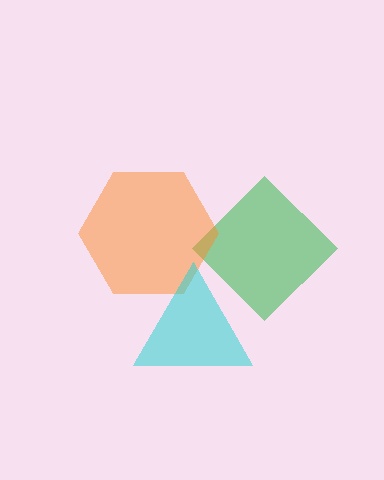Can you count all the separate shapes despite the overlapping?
Yes, there are 3 separate shapes.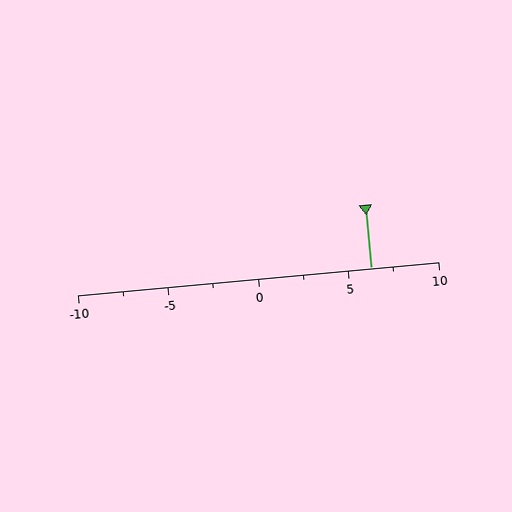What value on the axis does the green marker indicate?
The marker indicates approximately 6.2.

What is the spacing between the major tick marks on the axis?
The major ticks are spaced 5 apart.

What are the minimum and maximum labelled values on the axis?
The axis runs from -10 to 10.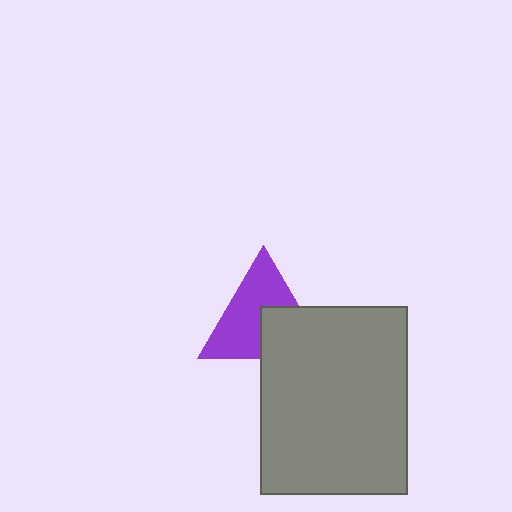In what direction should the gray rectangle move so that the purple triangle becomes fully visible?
The gray rectangle should move down. That is the shortest direction to clear the overlap and leave the purple triangle fully visible.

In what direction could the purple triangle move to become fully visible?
The purple triangle could move up. That would shift it out from behind the gray rectangle entirely.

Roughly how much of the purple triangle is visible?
About half of it is visible (roughly 61%).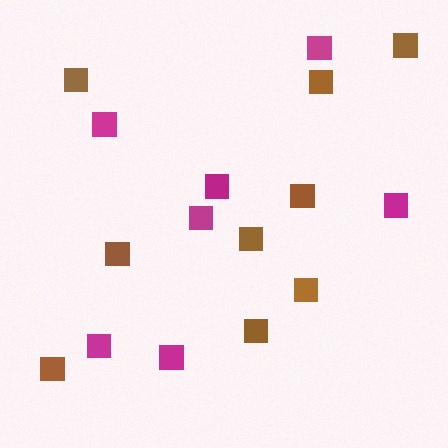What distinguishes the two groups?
There are 2 groups: one group of magenta squares (7) and one group of brown squares (9).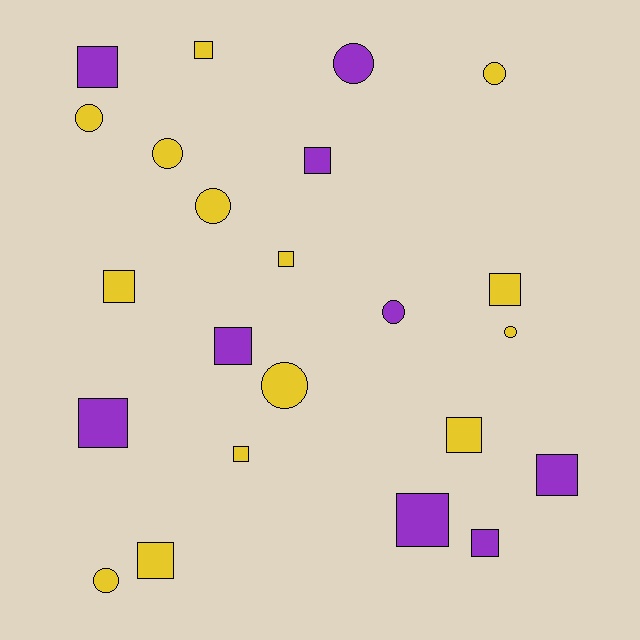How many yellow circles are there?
There are 7 yellow circles.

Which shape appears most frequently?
Square, with 14 objects.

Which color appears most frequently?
Yellow, with 14 objects.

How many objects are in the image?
There are 23 objects.